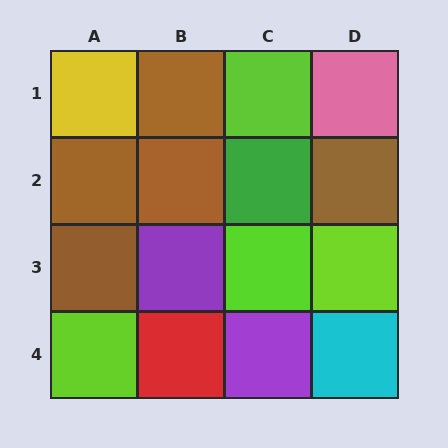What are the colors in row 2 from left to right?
Brown, brown, green, brown.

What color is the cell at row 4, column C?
Purple.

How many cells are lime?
4 cells are lime.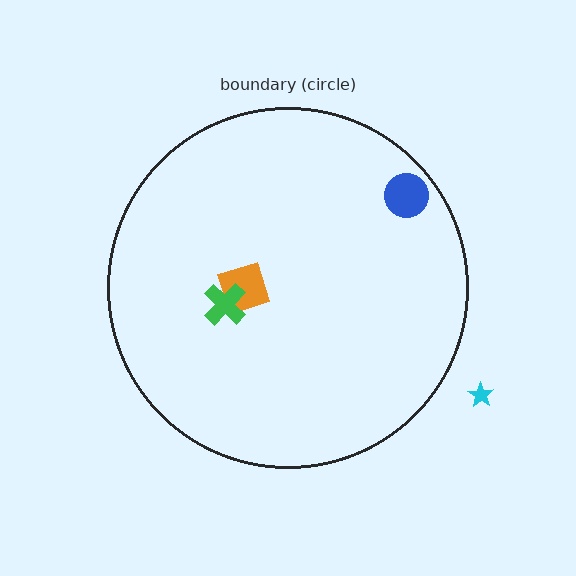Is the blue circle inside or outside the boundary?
Inside.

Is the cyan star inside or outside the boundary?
Outside.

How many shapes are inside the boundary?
3 inside, 1 outside.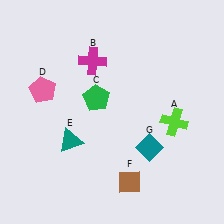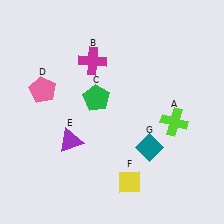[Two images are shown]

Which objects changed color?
E changed from teal to purple. F changed from brown to yellow.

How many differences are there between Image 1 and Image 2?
There are 2 differences between the two images.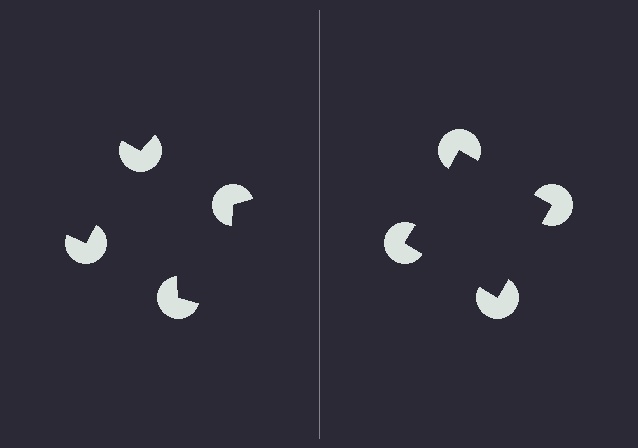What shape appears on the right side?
An illusory square.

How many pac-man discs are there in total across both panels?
8 — 4 on each side.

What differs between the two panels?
The pac-man discs are positioned identically on both sides; only the wedge orientations differ. On the right they align to a square; on the left they are misaligned.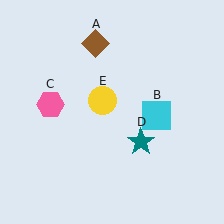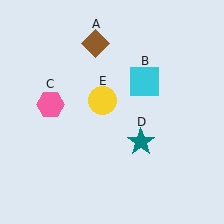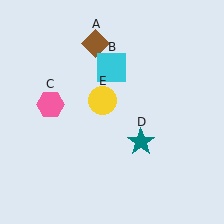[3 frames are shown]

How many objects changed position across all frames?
1 object changed position: cyan square (object B).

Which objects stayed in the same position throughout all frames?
Brown diamond (object A) and pink hexagon (object C) and teal star (object D) and yellow circle (object E) remained stationary.